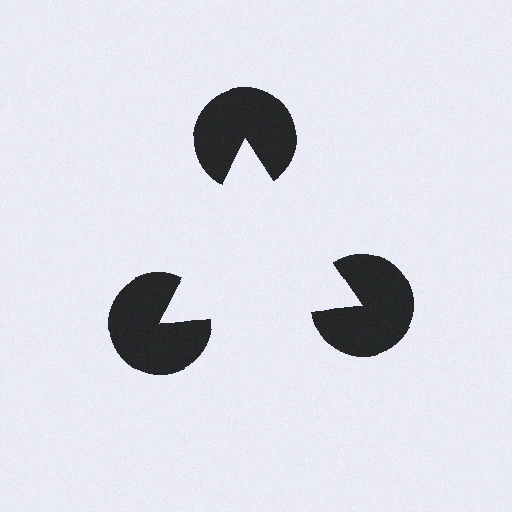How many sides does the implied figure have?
3 sides.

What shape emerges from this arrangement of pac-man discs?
An illusory triangle — its edges are inferred from the aligned wedge cuts in the pac-man discs, not physically drawn.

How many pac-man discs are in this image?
There are 3 — one at each vertex of the illusory triangle.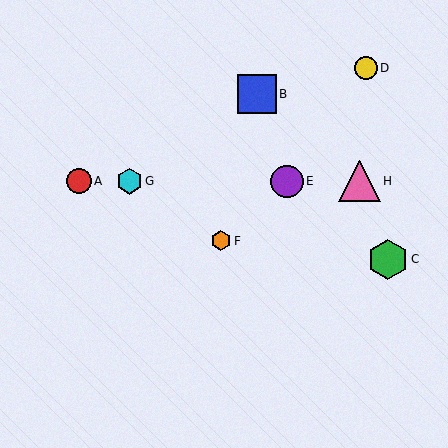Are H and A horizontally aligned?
Yes, both are at y≈181.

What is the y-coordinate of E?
Object E is at y≈181.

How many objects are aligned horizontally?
4 objects (A, E, G, H) are aligned horizontally.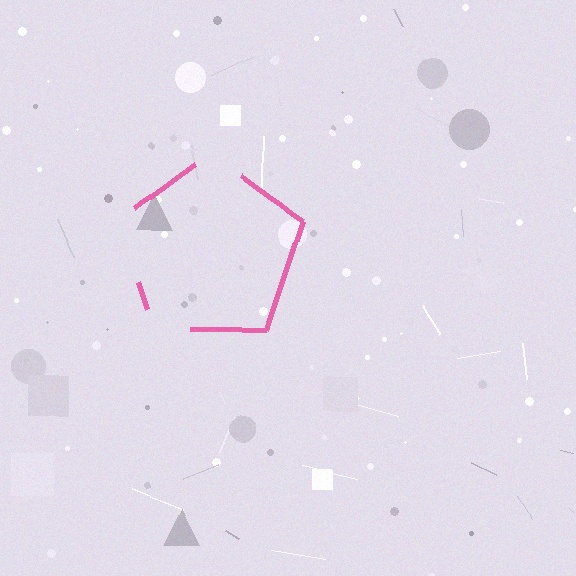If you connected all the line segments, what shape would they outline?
They would outline a pentagon.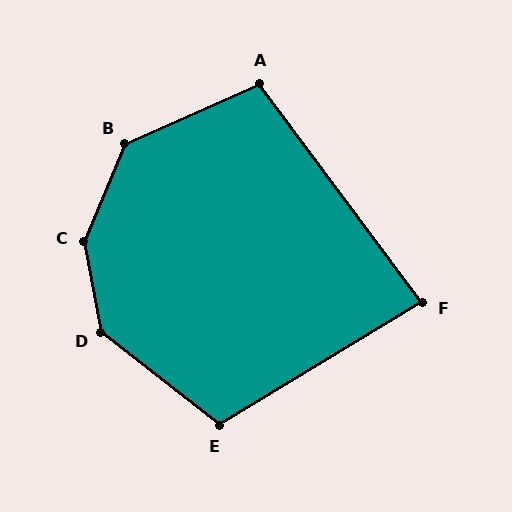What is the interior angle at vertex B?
Approximately 137 degrees (obtuse).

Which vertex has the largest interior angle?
C, at approximately 147 degrees.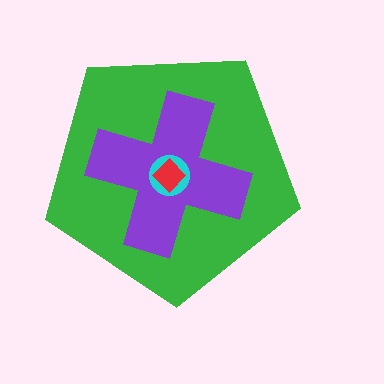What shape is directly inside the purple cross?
The cyan circle.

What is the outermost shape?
The green pentagon.